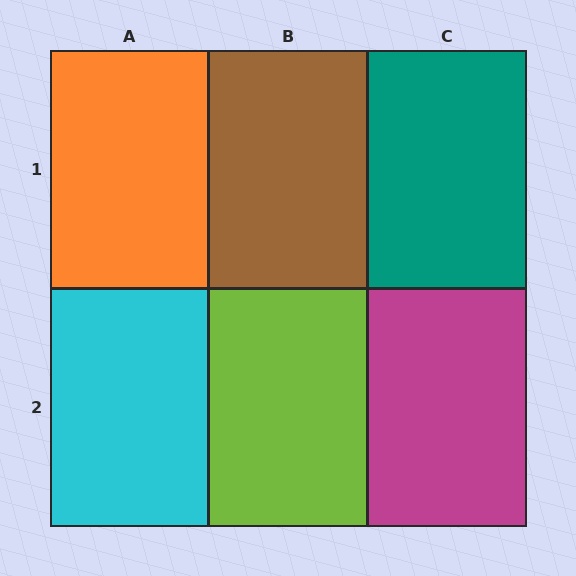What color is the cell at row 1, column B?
Brown.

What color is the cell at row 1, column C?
Teal.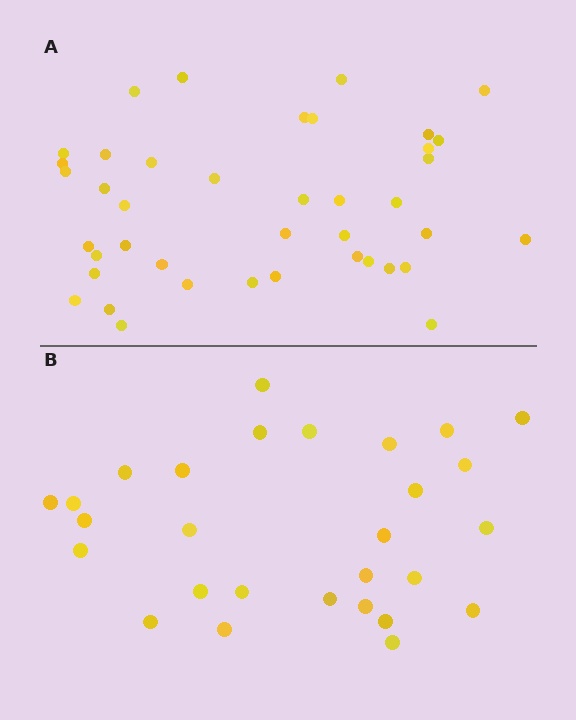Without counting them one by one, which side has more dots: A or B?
Region A (the top region) has more dots.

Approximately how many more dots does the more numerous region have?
Region A has approximately 15 more dots than region B.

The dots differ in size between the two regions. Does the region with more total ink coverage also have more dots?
No. Region B has more total ink coverage because its dots are larger, but region A actually contains more individual dots. Total area can be misleading — the number of items is what matters here.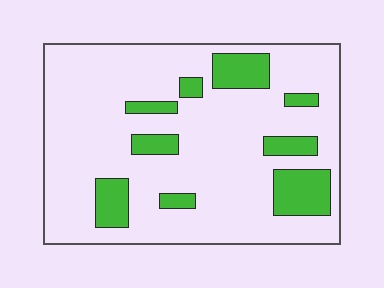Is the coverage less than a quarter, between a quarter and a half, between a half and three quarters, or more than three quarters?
Less than a quarter.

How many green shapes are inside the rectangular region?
9.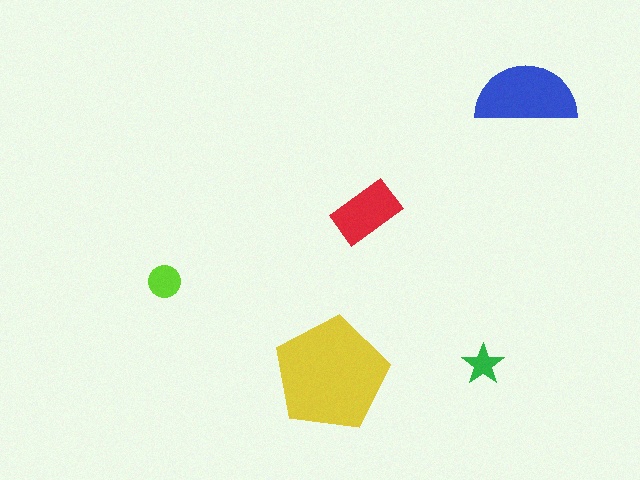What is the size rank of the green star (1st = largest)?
5th.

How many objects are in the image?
There are 5 objects in the image.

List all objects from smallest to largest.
The green star, the lime circle, the red rectangle, the blue semicircle, the yellow pentagon.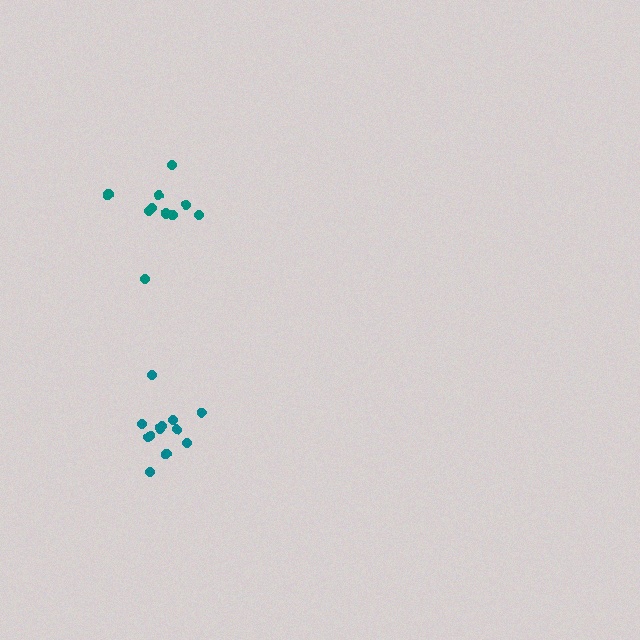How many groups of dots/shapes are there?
There are 2 groups.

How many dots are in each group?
Group 1: 12 dots, Group 2: 10 dots (22 total).